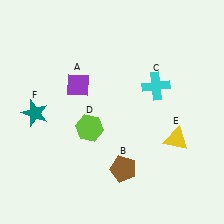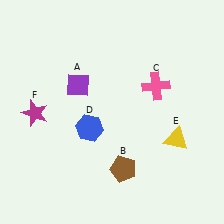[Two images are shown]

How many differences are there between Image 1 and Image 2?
There are 3 differences between the two images.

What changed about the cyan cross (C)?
In Image 1, C is cyan. In Image 2, it changed to pink.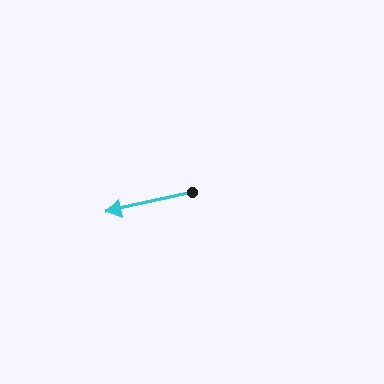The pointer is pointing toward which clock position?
Roughly 9 o'clock.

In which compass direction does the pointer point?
West.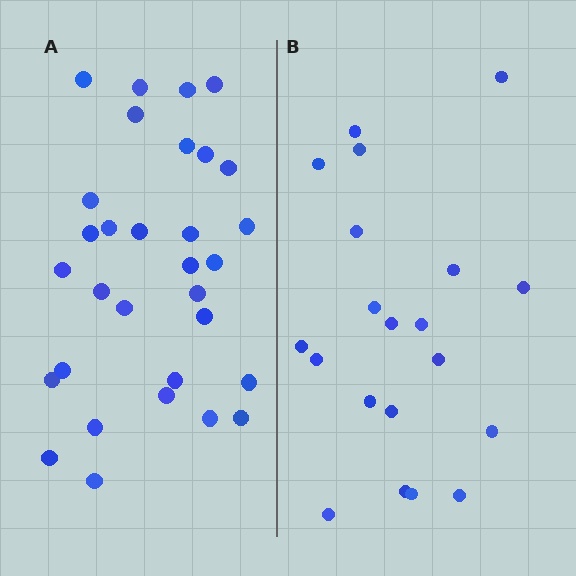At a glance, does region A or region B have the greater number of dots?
Region A (the left region) has more dots.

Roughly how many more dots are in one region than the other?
Region A has roughly 12 or so more dots than region B.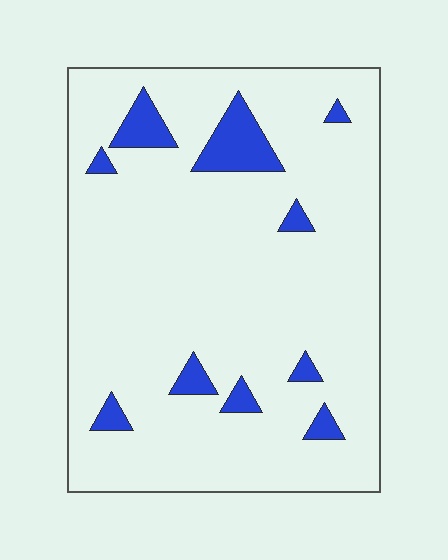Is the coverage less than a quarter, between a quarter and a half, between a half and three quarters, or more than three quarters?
Less than a quarter.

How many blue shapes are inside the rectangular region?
10.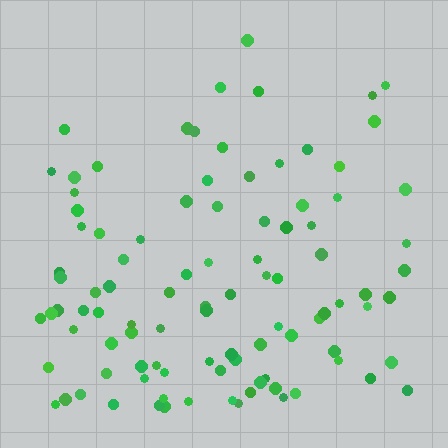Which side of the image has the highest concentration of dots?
The bottom.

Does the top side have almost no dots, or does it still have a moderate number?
Still a moderate number, just noticeably fewer than the bottom.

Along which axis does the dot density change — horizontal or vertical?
Vertical.